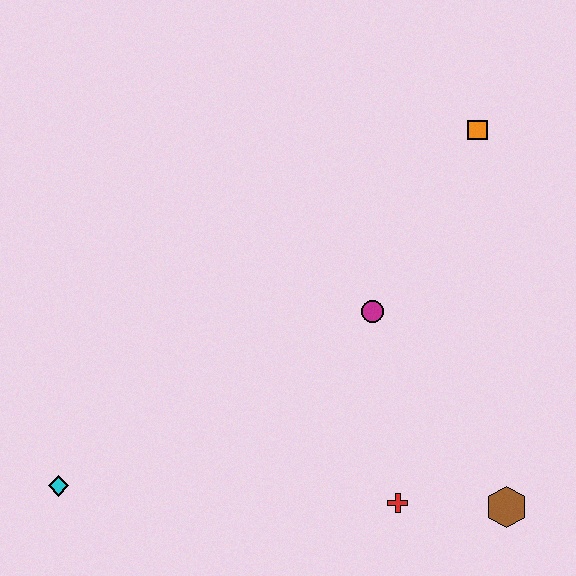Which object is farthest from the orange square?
The cyan diamond is farthest from the orange square.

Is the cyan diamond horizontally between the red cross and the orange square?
No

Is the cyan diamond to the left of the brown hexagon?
Yes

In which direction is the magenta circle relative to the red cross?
The magenta circle is above the red cross.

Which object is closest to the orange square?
The magenta circle is closest to the orange square.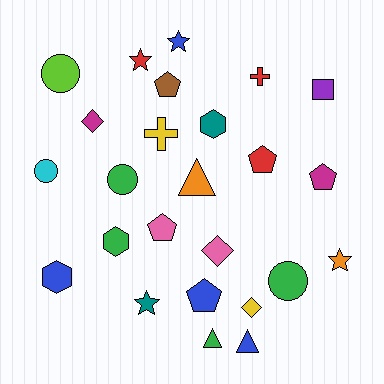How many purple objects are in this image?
There is 1 purple object.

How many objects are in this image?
There are 25 objects.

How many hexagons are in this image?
There are 3 hexagons.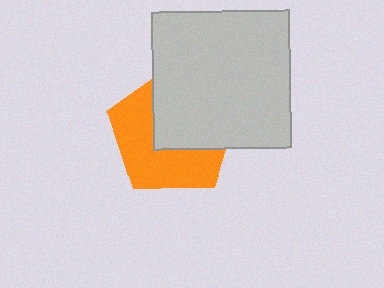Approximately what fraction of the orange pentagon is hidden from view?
Roughly 48% of the orange pentagon is hidden behind the light gray square.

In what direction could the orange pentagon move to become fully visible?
The orange pentagon could move toward the lower-left. That would shift it out from behind the light gray square entirely.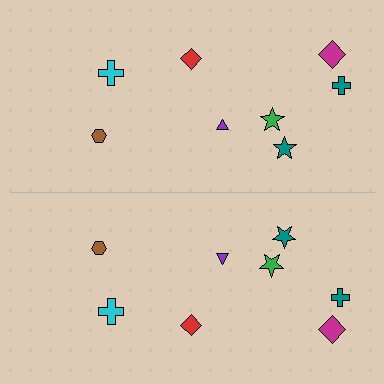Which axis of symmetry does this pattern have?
The pattern has a horizontal axis of symmetry running through the center of the image.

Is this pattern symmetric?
Yes, this pattern has bilateral (reflection) symmetry.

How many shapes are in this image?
There are 16 shapes in this image.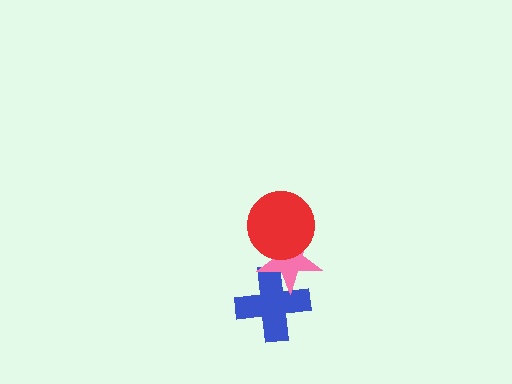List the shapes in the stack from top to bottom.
From top to bottom: the red circle, the pink star, the blue cross.